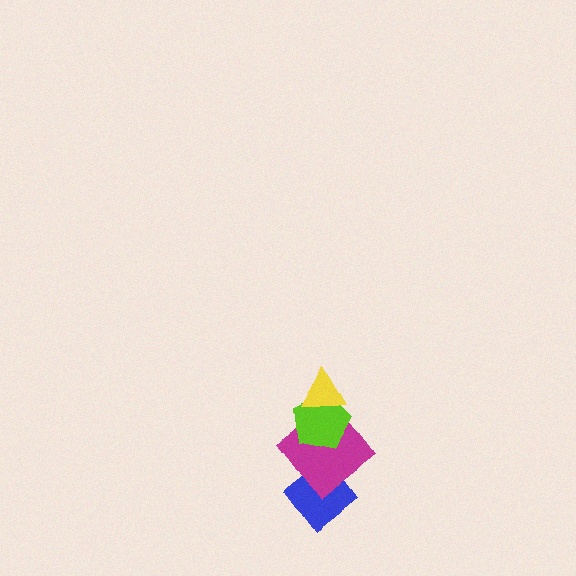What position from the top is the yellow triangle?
The yellow triangle is 1st from the top.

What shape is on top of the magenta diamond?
The lime pentagon is on top of the magenta diamond.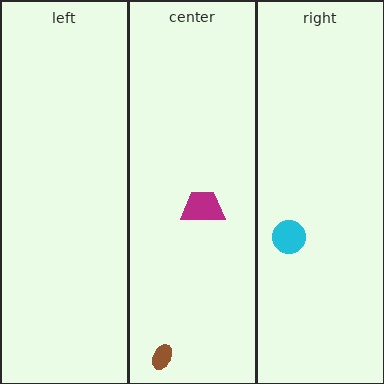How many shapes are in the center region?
2.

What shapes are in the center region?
The brown ellipse, the magenta trapezoid.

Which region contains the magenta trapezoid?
The center region.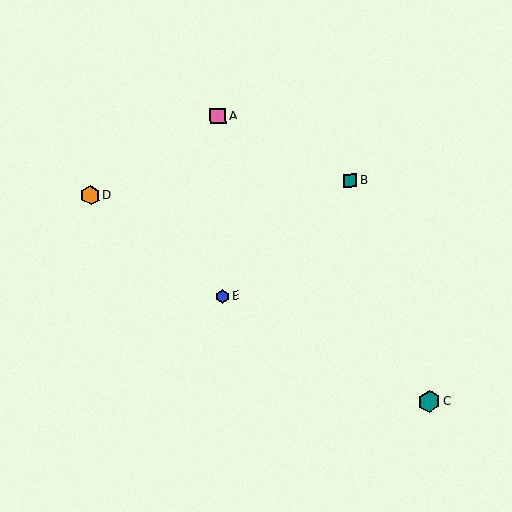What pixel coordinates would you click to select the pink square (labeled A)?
Click at (218, 116) to select the pink square A.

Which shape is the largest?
The teal hexagon (labeled C) is the largest.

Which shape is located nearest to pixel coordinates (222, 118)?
The pink square (labeled A) at (218, 116) is nearest to that location.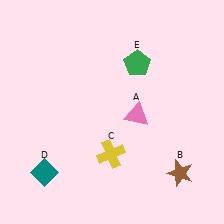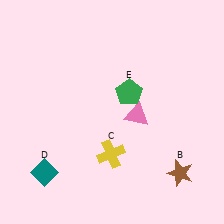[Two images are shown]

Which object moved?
The green pentagon (E) moved down.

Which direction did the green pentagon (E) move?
The green pentagon (E) moved down.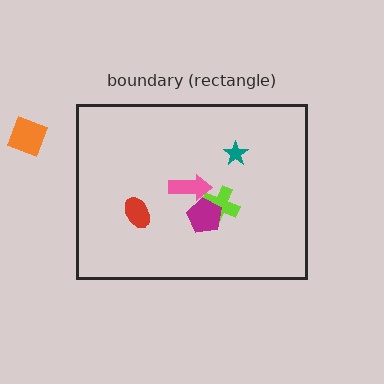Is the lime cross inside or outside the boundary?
Inside.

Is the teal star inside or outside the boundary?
Inside.